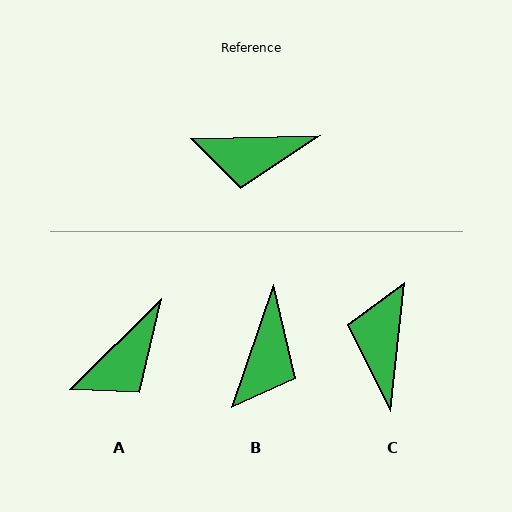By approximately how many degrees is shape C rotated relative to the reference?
Approximately 98 degrees clockwise.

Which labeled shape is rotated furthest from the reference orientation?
C, about 98 degrees away.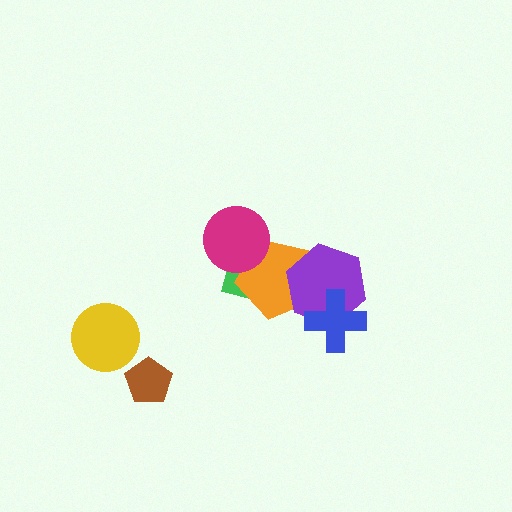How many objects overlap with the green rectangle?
2 objects overlap with the green rectangle.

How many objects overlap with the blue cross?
1 object overlaps with the blue cross.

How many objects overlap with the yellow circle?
0 objects overlap with the yellow circle.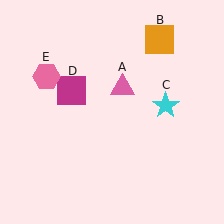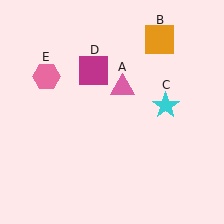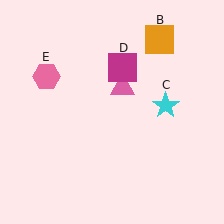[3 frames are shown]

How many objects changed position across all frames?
1 object changed position: magenta square (object D).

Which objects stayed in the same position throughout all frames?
Pink triangle (object A) and orange square (object B) and cyan star (object C) and pink hexagon (object E) remained stationary.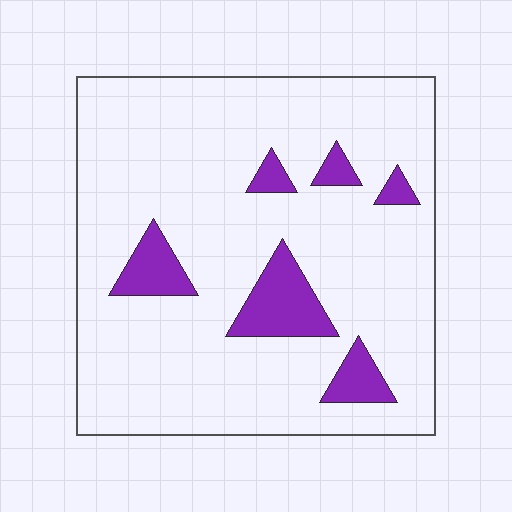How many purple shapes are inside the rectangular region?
6.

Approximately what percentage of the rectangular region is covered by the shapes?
Approximately 10%.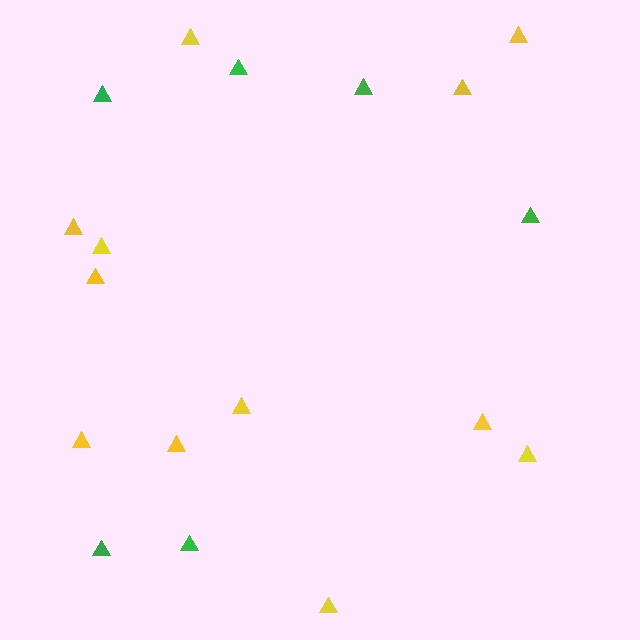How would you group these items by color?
There are 2 groups: one group of green triangles (6) and one group of yellow triangles (12).